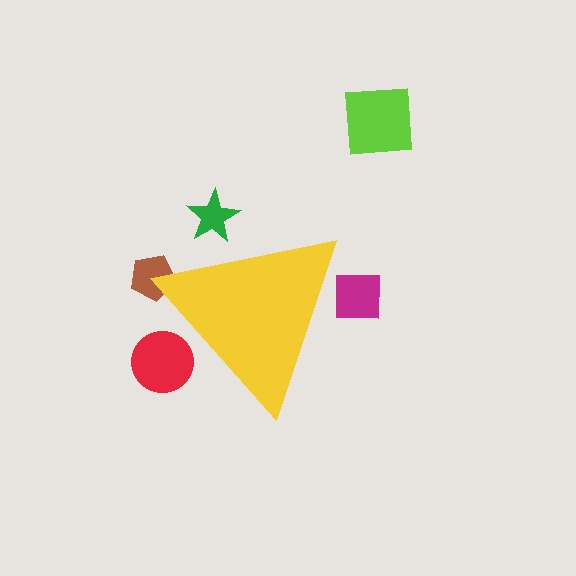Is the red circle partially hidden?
Yes, the red circle is partially hidden behind the yellow triangle.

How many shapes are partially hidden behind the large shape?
4 shapes are partially hidden.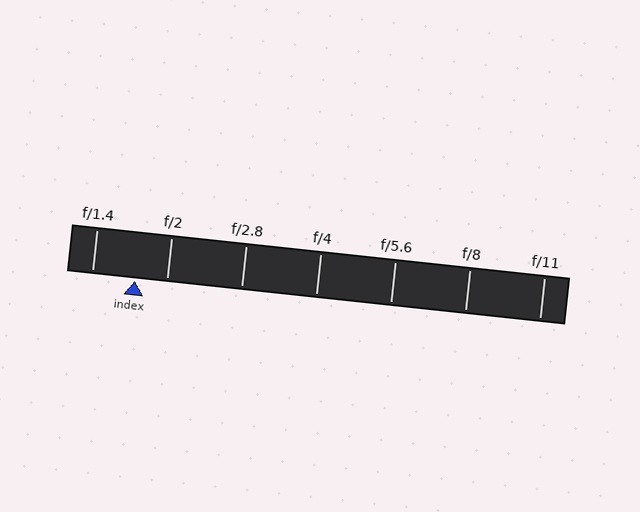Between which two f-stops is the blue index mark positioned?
The index mark is between f/1.4 and f/2.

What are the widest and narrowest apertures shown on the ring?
The widest aperture shown is f/1.4 and the narrowest is f/11.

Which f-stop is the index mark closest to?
The index mark is closest to f/2.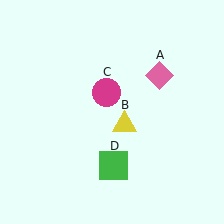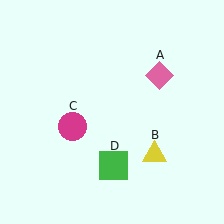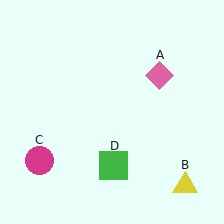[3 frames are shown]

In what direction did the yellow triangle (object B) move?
The yellow triangle (object B) moved down and to the right.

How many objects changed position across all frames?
2 objects changed position: yellow triangle (object B), magenta circle (object C).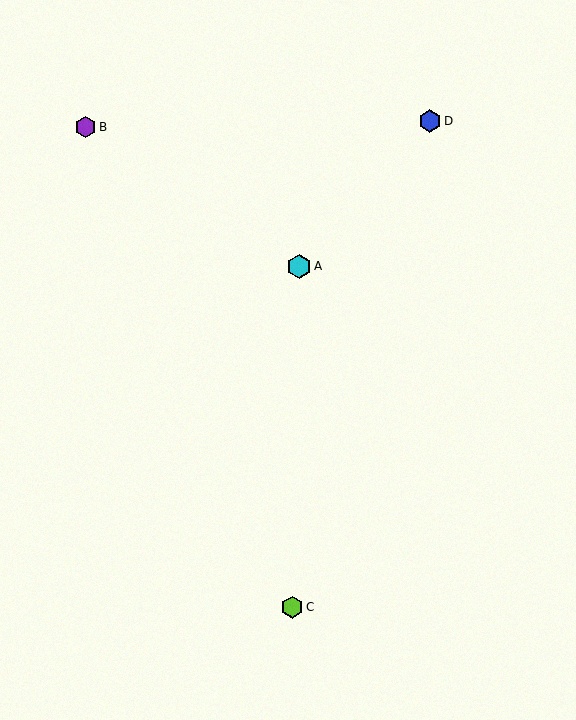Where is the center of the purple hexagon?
The center of the purple hexagon is at (86, 127).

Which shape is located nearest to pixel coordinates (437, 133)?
The blue hexagon (labeled D) at (430, 121) is nearest to that location.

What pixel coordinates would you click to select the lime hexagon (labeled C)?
Click at (292, 607) to select the lime hexagon C.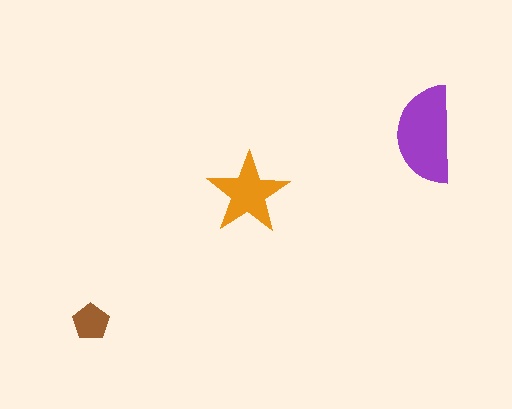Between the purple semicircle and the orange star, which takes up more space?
The purple semicircle.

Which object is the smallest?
The brown pentagon.